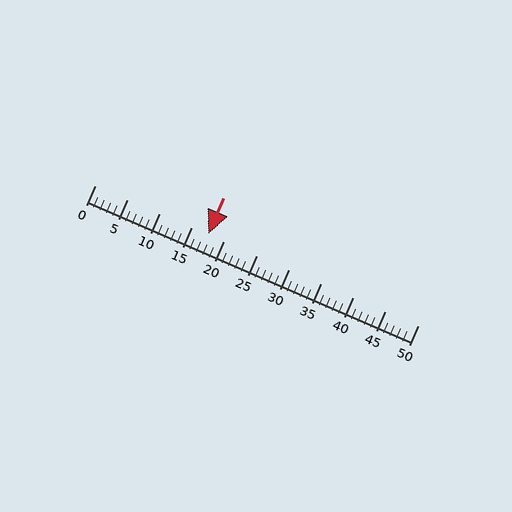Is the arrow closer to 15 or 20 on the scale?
The arrow is closer to 20.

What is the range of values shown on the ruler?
The ruler shows values from 0 to 50.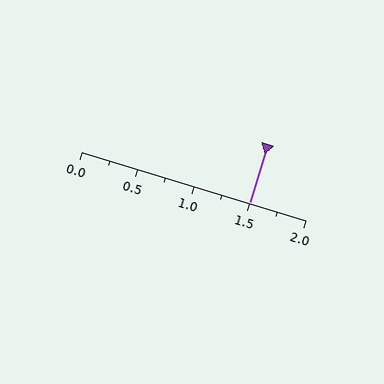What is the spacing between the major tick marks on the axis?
The major ticks are spaced 0.5 apart.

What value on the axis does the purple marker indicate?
The marker indicates approximately 1.5.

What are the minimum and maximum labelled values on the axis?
The axis runs from 0.0 to 2.0.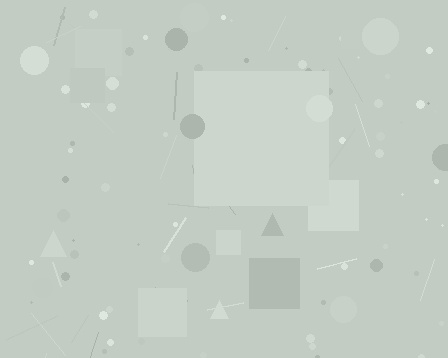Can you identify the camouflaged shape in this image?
The camouflaged shape is a square.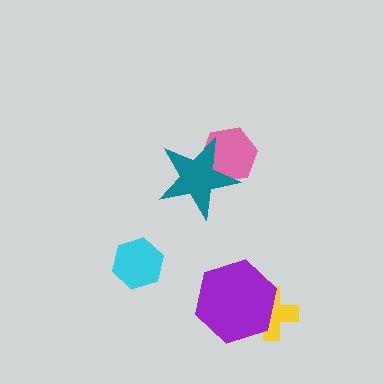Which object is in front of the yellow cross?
The purple hexagon is in front of the yellow cross.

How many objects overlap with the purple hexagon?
1 object overlaps with the purple hexagon.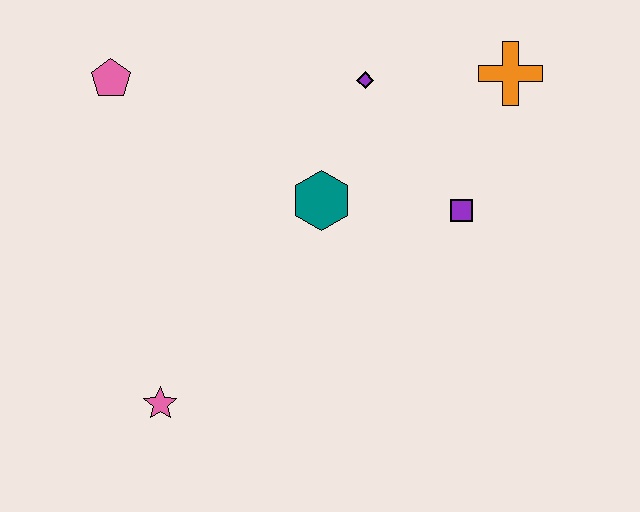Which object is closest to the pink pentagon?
The teal hexagon is closest to the pink pentagon.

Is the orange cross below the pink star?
No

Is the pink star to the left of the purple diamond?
Yes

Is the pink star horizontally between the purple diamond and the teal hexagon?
No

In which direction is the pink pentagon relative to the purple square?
The pink pentagon is to the left of the purple square.